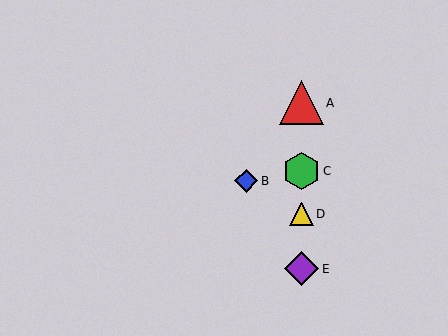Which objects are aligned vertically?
Objects A, C, D, E are aligned vertically.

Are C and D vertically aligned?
Yes, both are at x≈301.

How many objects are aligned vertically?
4 objects (A, C, D, E) are aligned vertically.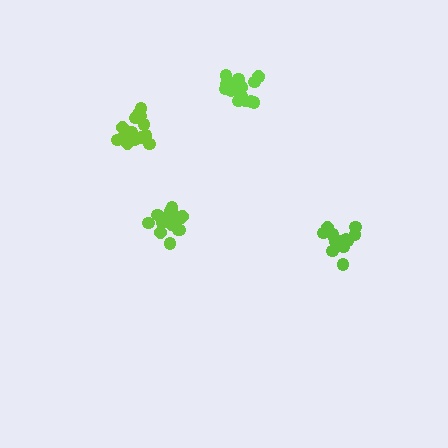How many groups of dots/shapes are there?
There are 4 groups.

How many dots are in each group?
Group 1: 19 dots, Group 2: 16 dots, Group 3: 20 dots, Group 4: 14 dots (69 total).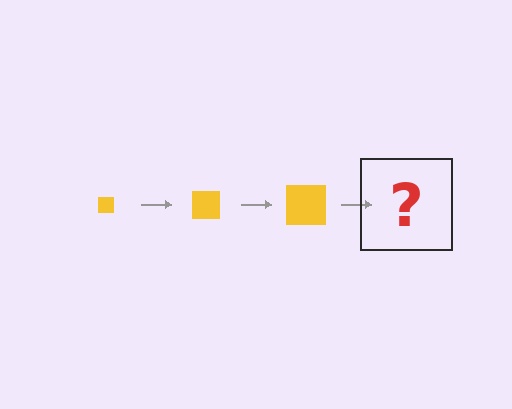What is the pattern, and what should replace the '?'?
The pattern is that the square gets progressively larger each step. The '?' should be a yellow square, larger than the previous one.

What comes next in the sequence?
The next element should be a yellow square, larger than the previous one.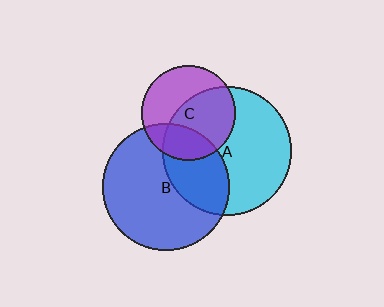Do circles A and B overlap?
Yes.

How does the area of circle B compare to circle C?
Approximately 1.8 times.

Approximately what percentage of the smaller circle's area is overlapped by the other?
Approximately 35%.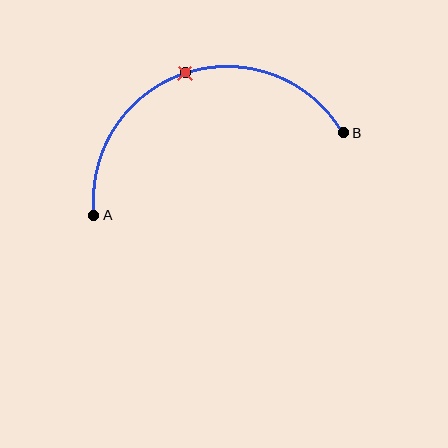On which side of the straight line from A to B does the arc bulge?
The arc bulges above the straight line connecting A and B.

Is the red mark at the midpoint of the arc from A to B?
Yes. The red mark lies on the arc at equal arc-length from both A and B — it is the arc midpoint.